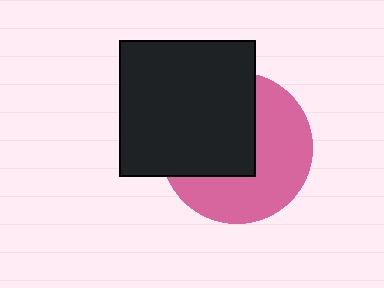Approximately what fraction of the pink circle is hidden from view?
Roughly 48% of the pink circle is hidden behind the black square.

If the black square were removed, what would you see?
You would see the complete pink circle.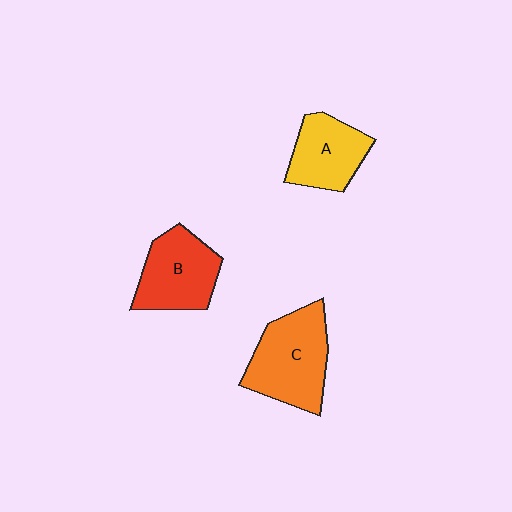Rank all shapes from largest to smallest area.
From largest to smallest: C (orange), B (red), A (yellow).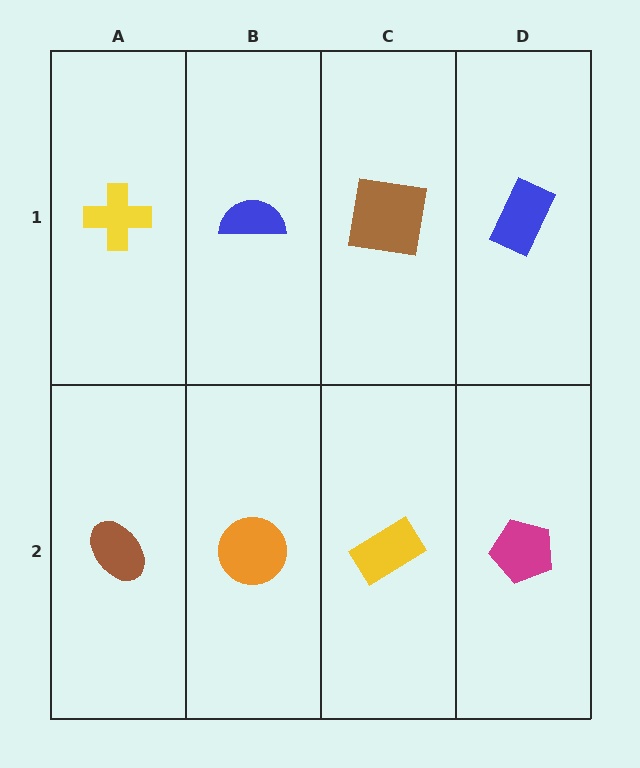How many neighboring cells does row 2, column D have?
2.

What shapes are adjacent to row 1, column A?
A brown ellipse (row 2, column A), a blue semicircle (row 1, column B).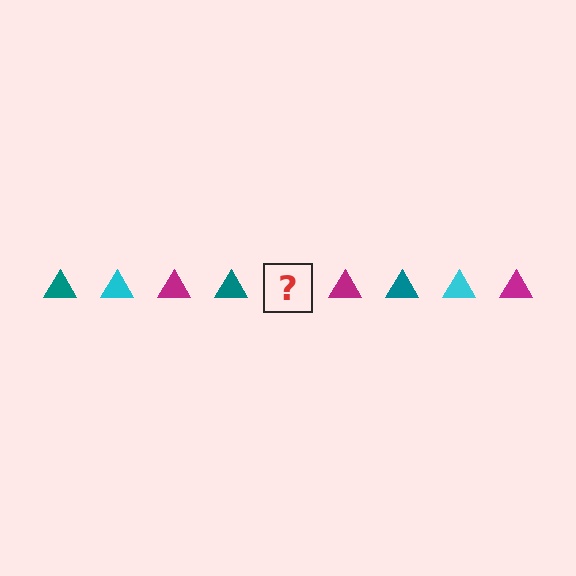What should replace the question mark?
The question mark should be replaced with a cyan triangle.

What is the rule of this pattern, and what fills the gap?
The rule is that the pattern cycles through teal, cyan, magenta triangles. The gap should be filled with a cyan triangle.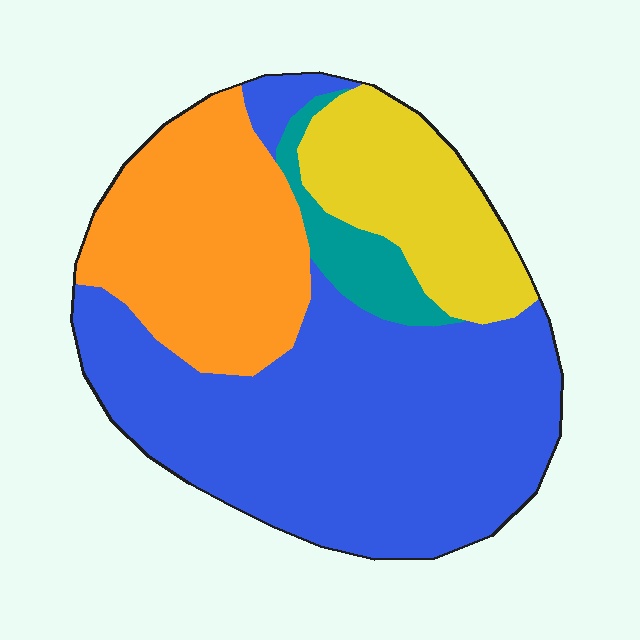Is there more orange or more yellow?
Orange.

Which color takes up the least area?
Teal, at roughly 5%.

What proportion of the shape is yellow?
Yellow covers about 15% of the shape.